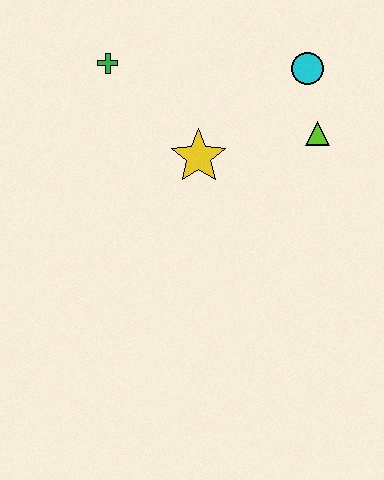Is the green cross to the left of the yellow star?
Yes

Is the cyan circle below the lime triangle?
No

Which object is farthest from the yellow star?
The cyan circle is farthest from the yellow star.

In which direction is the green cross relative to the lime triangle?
The green cross is to the left of the lime triangle.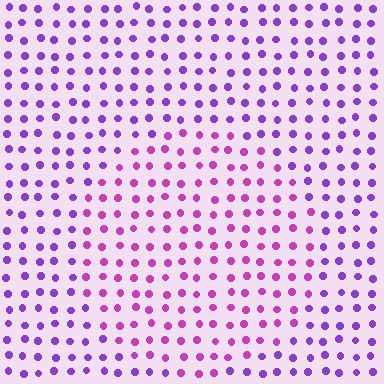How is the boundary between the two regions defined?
The boundary is defined purely by a slight shift in hue (about 32 degrees). Spacing, size, and orientation are identical on both sides.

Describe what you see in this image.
The image is filled with small purple elements in a uniform arrangement. A circle-shaped region is visible where the elements are tinted to a slightly different hue, forming a subtle color boundary.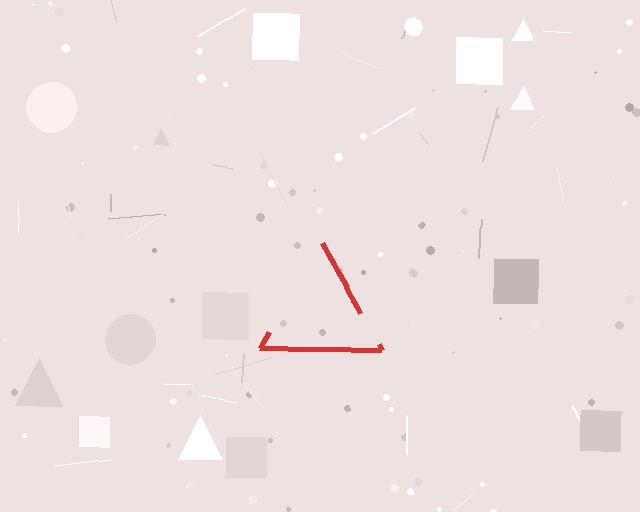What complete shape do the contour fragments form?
The contour fragments form a triangle.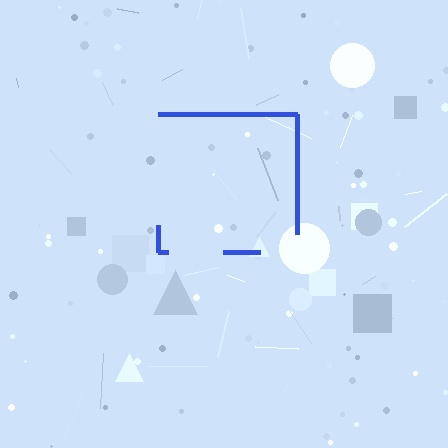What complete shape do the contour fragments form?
The contour fragments form a square.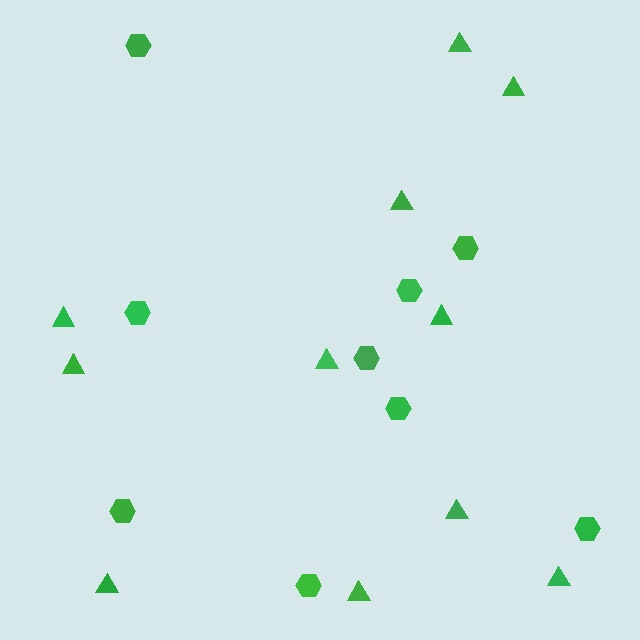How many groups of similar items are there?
There are 2 groups: one group of hexagons (9) and one group of triangles (11).